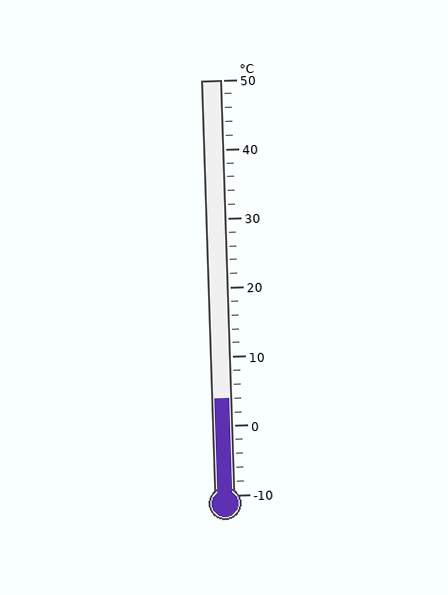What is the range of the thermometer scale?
The thermometer scale ranges from -10°C to 50°C.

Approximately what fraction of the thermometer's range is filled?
The thermometer is filled to approximately 25% of its range.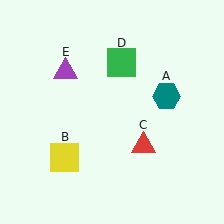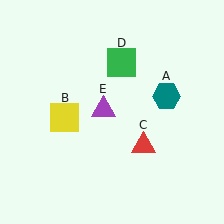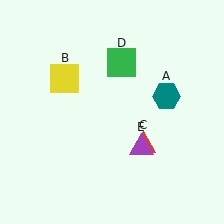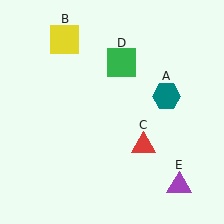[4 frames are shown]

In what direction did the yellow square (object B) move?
The yellow square (object B) moved up.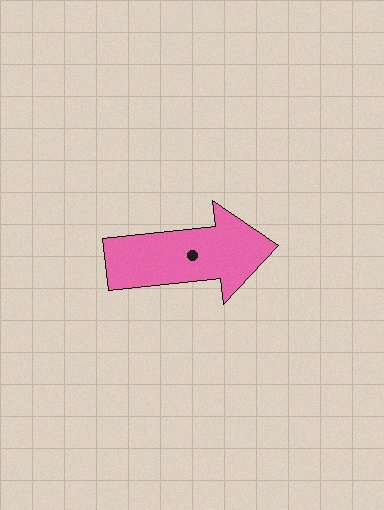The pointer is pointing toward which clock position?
Roughly 3 o'clock.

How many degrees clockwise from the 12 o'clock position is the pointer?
Approximately 84 degrees.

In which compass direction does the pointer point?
East.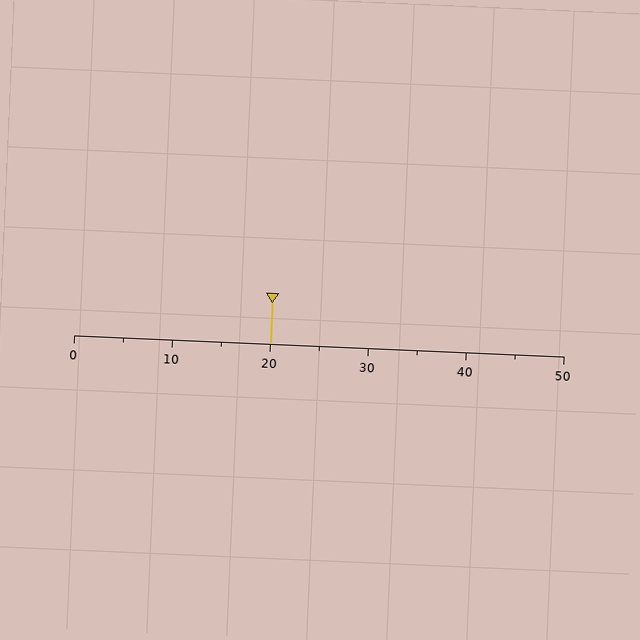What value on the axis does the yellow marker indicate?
The marker indicates approximately 20.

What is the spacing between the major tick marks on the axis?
The major ticks are spaced 10 apart.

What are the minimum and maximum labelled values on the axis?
The axis runs from 0 to 50.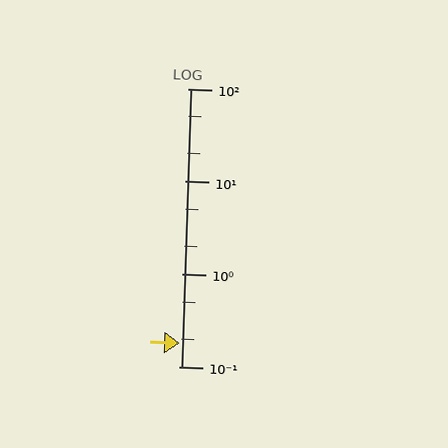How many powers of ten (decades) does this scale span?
The scale spans 3 decades, from 0.1 to 100.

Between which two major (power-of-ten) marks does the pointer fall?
The pointer is between 0.1 and 1.